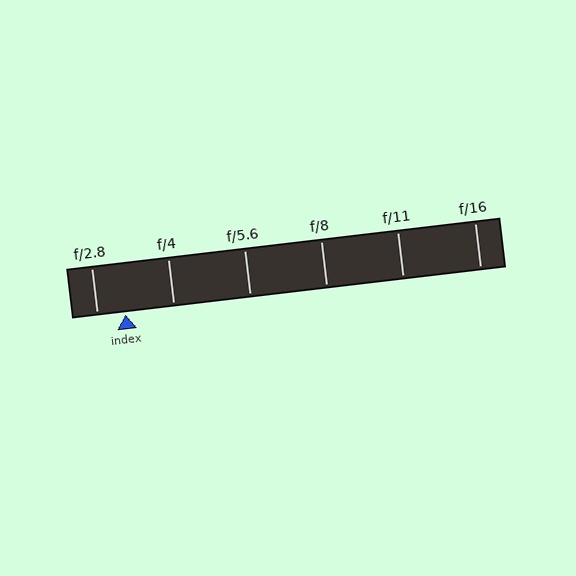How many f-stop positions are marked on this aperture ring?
There are 6 f-stop positions marked.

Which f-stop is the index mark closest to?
The index mark is closest to f/2.8.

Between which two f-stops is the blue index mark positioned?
The index mark is between f/2.8 and f/4.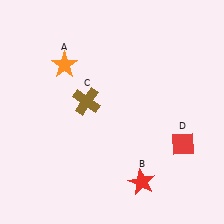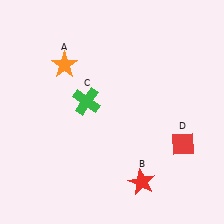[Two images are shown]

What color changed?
The cross (C) changed from brown in Image 1 to green in Image 2.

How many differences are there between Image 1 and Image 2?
There is 1 difference between the two images.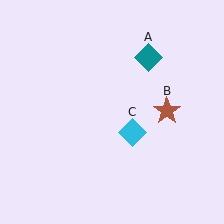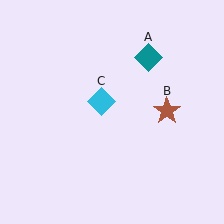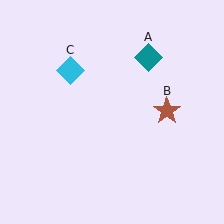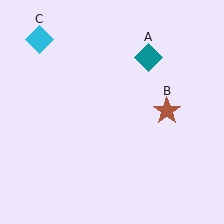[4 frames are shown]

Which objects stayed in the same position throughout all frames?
Teal diamond (object A) and brown star (object B) remained stationary.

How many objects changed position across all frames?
1 object changed position: cyan diamond (object C).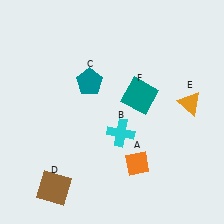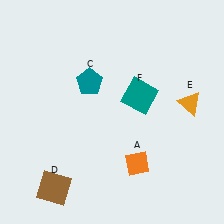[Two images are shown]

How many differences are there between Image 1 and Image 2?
There is 1 difference between the two images.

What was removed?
The cyan cross (B) was removed in Image 2.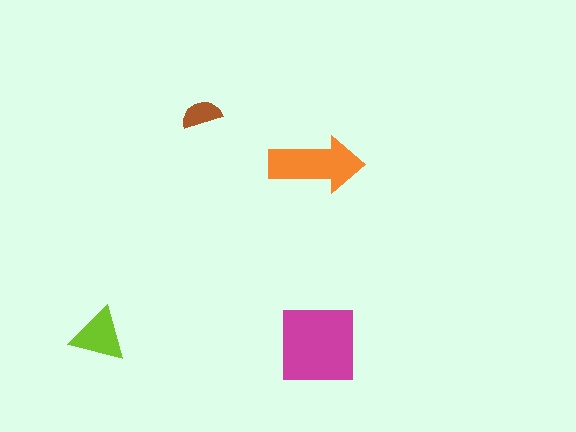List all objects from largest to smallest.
The magenta square, the orange arrow, the lime triangle, the brown semicircle.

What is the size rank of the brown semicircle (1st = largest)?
4th.